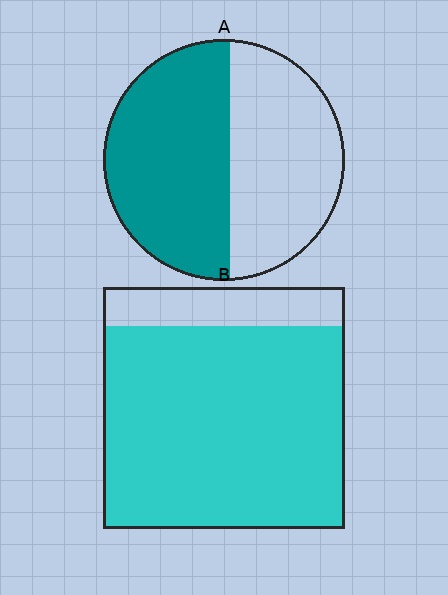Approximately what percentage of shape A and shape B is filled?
A is approximately 55% and B is approximately 85%.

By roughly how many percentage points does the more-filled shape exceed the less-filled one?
By roughly 30 percentage points (B over A).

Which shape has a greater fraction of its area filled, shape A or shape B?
Shape B.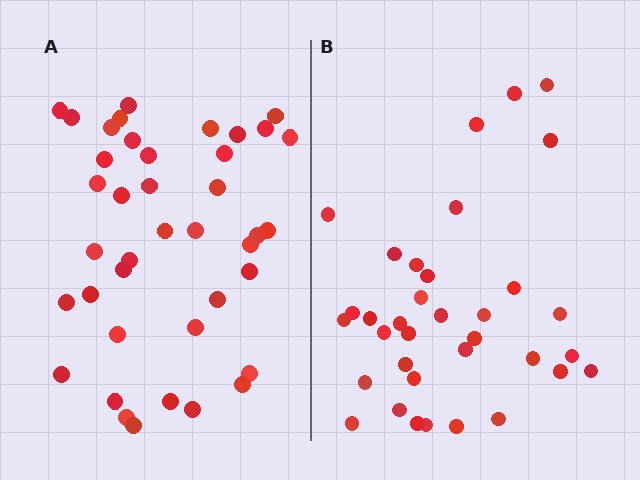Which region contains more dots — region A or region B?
Region A (the left region) has more dots.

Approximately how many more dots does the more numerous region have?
Region A has about 5 more dots than region B.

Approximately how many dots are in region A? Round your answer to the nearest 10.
About 40 dots.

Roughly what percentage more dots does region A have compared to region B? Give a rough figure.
About 15% more.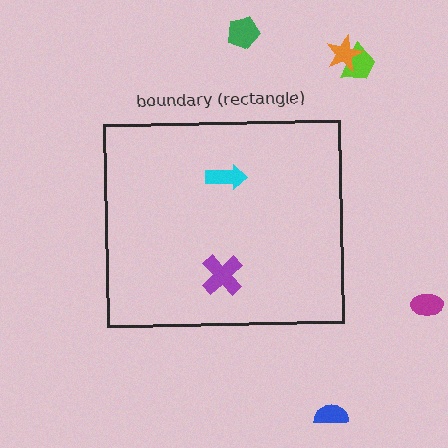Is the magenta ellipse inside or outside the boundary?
Outside.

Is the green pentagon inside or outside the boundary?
Outside.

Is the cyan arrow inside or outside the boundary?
Inside.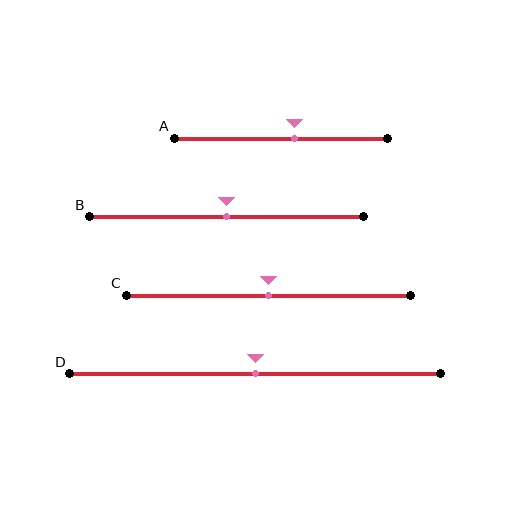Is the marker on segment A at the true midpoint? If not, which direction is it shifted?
No, the marker on segment A is shifted to the right by about 7% of the segment length.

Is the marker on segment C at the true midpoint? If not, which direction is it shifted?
Yes, the marker on segment C is at the true midpoint.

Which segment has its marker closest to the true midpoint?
Segment B has its marker closest to the true midpoint.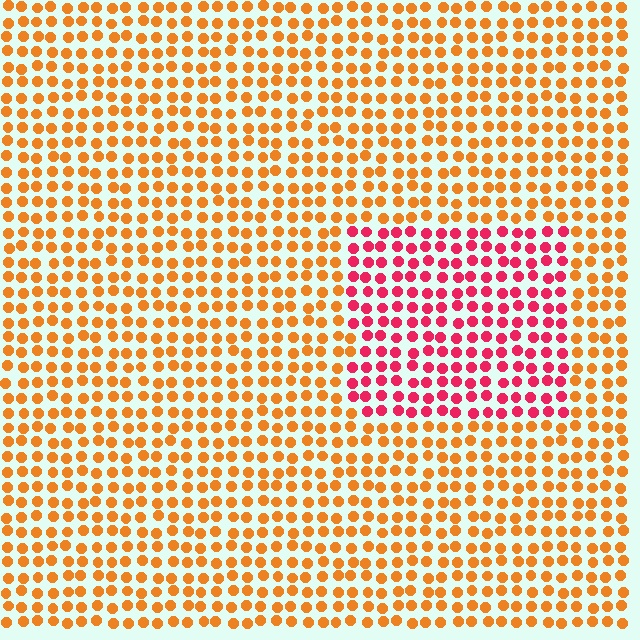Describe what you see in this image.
The image is filled with small orange elements in a uniform arrangement. A rectangle-shaped region is visible where the elements are tinted to a slightly different hue, forming a subtle color boundary.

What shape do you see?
I see a rectangle.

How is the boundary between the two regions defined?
The boundary is defined purely by a slight shift in hue (about 47 degrees). Spacing, size, and orientation are identical on both sides.